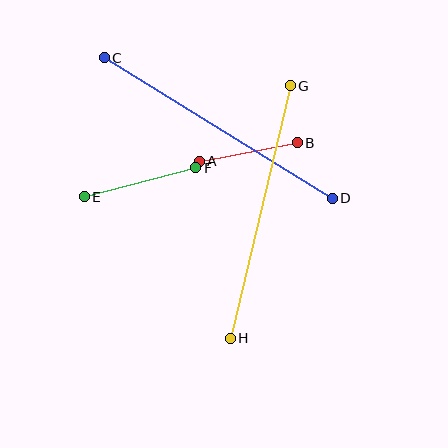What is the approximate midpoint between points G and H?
The midpoint is at approximately (260, 212) pixels.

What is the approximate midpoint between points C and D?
The midpoint is at approximately (218, 128) pixels.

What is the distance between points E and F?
The distance is approximately 115 pixels.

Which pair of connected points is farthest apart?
Points C and D are farthest apart.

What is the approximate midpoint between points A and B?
The midpoint is at approximately (248, 152) pixels.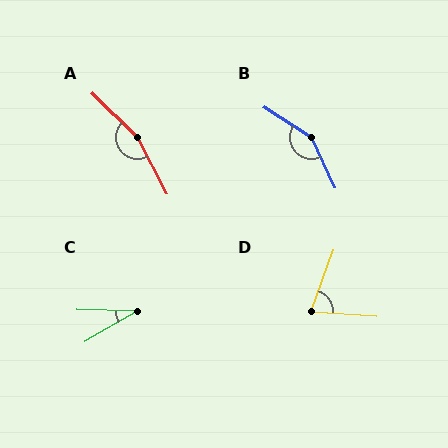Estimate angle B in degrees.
Approximately 148 degrees.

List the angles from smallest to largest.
C (32°), D (73°), B (148°), A (161°).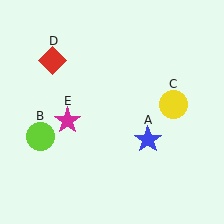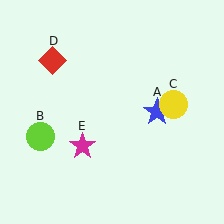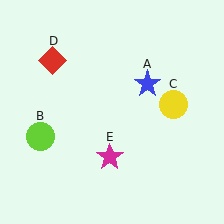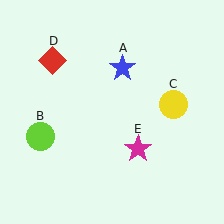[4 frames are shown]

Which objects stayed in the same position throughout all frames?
Lime circle (object B) and yellow circle (object C) and red diamond (object D) remained stationary.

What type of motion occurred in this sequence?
The blue star (object A), magenta star (object E) rotated counterclockwise around the center of the scene.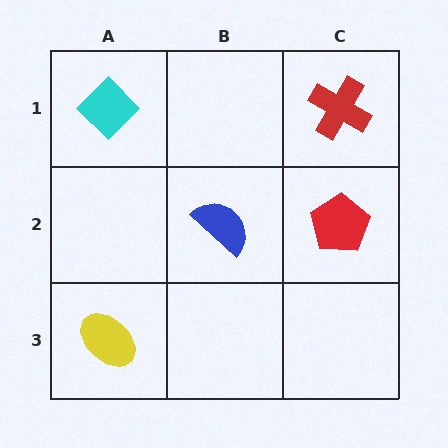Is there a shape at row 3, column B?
No, that cell is empty.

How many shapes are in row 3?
1 shape.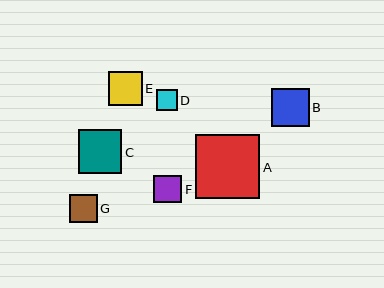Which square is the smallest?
Square D is the smallest with a size of approximately 21 pixels.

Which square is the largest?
Square A is the largest with a size of approximately 64 pixels.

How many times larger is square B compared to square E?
Square B is approximately 1.1 times the size of square E.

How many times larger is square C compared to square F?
Square C is approximately 1.6 times the size of square F.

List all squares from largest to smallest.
From largest to smallest: A, C, B, E, G, F, D.